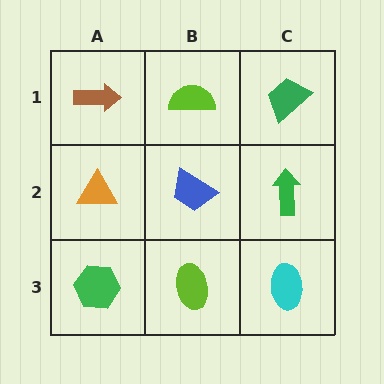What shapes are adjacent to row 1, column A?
An orange triangle (row 2, column A), a lime semicircle (row 1, column B).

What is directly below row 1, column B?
A blue trapezoid.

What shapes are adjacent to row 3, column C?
A green arrow (row 2, column C), a lime ellipse (row 3, column B).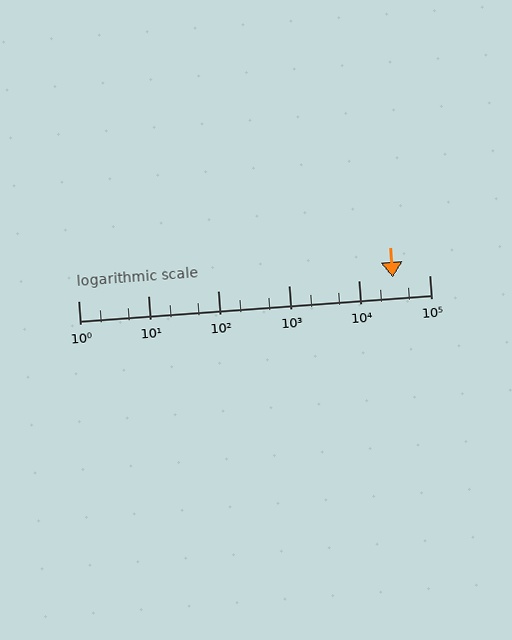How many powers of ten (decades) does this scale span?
The scale spans 5 decades, from 1 to 100000.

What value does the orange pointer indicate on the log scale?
The pointer indicates approximately 30000.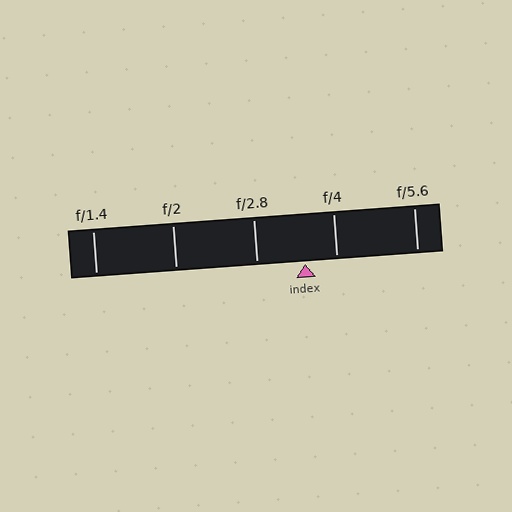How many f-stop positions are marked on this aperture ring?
There are 5 f-stop positions marked.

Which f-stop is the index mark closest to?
The index mark is closest to f/4.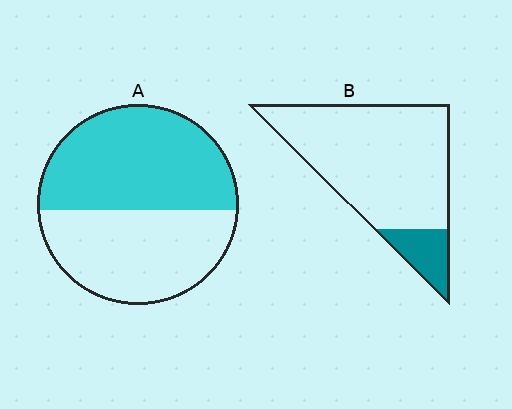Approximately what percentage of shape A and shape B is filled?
A is approximately 55% and B is approximately 15%.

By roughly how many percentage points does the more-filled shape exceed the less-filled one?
By roughly 40 percentage points (A over B).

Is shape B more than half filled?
No.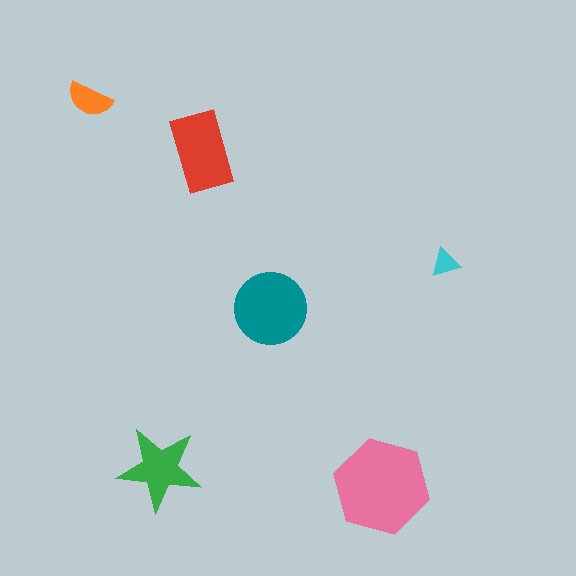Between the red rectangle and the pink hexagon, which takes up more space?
The pink hexagon.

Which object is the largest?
The pink hexagon.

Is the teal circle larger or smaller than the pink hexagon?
Smaller.